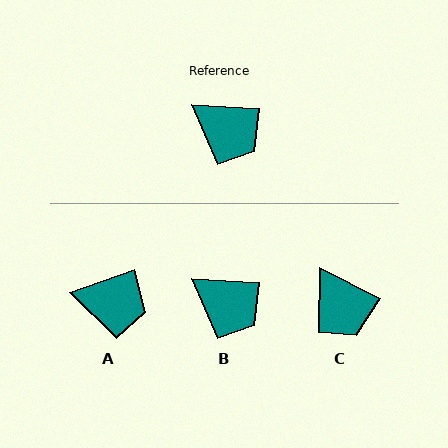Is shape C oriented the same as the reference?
No, it is off by about 25 degrees.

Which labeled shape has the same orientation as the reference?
B.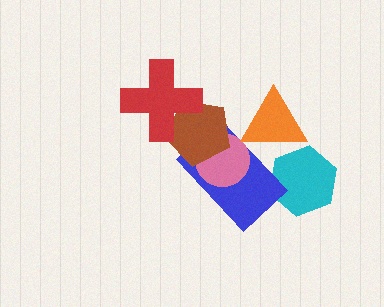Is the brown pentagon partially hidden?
Yes, it is partially covered by another shape.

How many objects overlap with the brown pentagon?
3 objects overlap with the brown pentagon.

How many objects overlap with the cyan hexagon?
2 objects overlap with the cyan hexagon.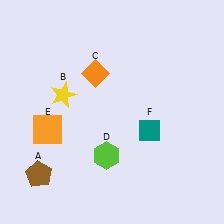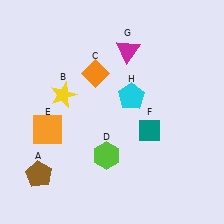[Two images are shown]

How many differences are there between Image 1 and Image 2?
There are 2 differences between the two images.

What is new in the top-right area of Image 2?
A magenta triangle (G) was added in the top-right area of Image 2.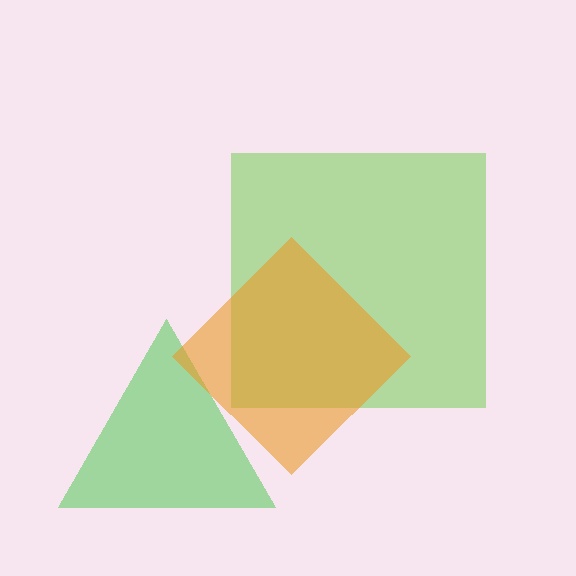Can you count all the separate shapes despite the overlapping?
Yes, there are 3 separate shapes.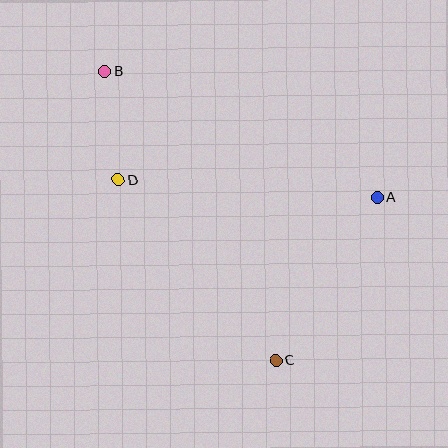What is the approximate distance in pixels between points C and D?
The distance between C and D is approximately 239 pixels.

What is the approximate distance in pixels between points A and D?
The distance between A and D is approximately 260 pixels.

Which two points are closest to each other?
Points B and D are closest to each other.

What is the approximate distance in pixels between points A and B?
The distance between A and B is approximately 300 pixels.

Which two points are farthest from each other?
Points B and C are farthest from each other.